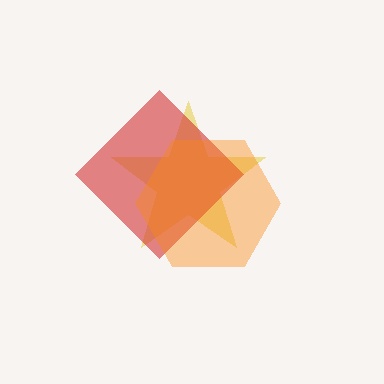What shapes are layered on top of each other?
The layered shapes are: a yellow star, a red diamond, an orange hexagon.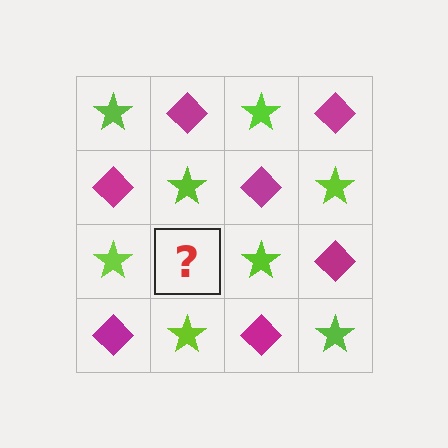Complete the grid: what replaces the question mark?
The question mark should be replaced with a magenta diamond.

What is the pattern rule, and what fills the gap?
The rule is that it alternates lime star and magenta diamond in a checkerboard pattern. The gap should be filled with a magenta diamond.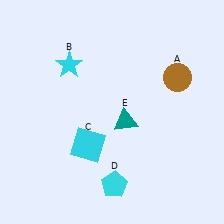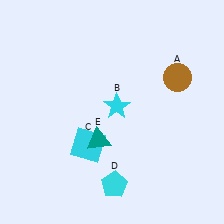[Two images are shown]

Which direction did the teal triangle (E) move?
The teal triangle (E) moved left.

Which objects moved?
The objects that moved are: the cyan star (B), the teal triangle (E).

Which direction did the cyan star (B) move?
The cyan star (B) moved right.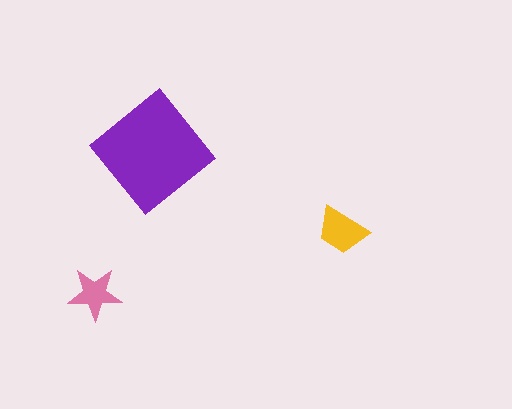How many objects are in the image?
There are 3 objects in the image.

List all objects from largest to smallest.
The purple diamond, the yellow trapezoid, the pink star.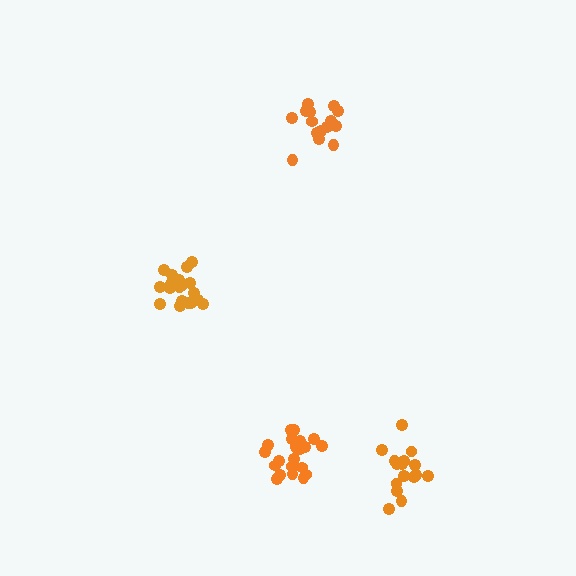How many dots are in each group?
Group 1: 15 dots, Group 2: 21 dots, Group 3: 21 dots, Group 4: 16 dots (73 total).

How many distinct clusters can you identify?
There are 4 distinct clusters.